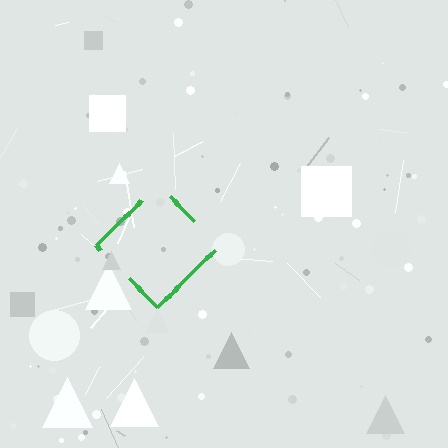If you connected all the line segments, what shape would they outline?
They would outline a diamond.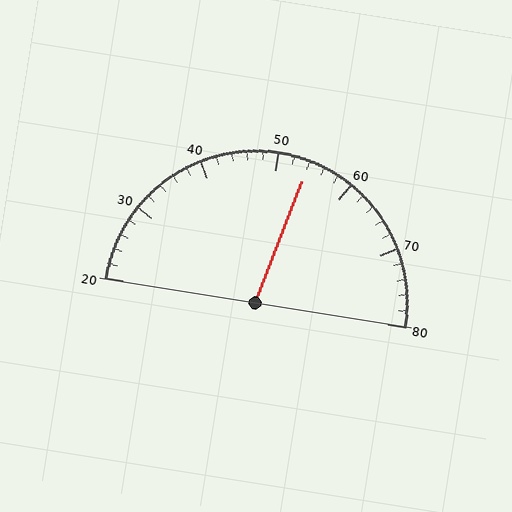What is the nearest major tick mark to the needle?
The nearest major tick mark is 50.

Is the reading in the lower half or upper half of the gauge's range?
The reading is in the upper half of the range (20 to 80).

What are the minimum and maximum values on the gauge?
The gauge ranges from 20 to 80.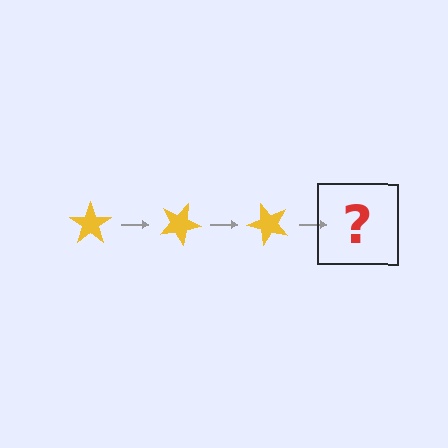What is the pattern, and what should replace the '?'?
The pattern is that the star rotates 25 degrees each step. The '?' should be a yellow star rotated 75 degrees.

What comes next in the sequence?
The next element should be a yellow star rotated 75 degrees.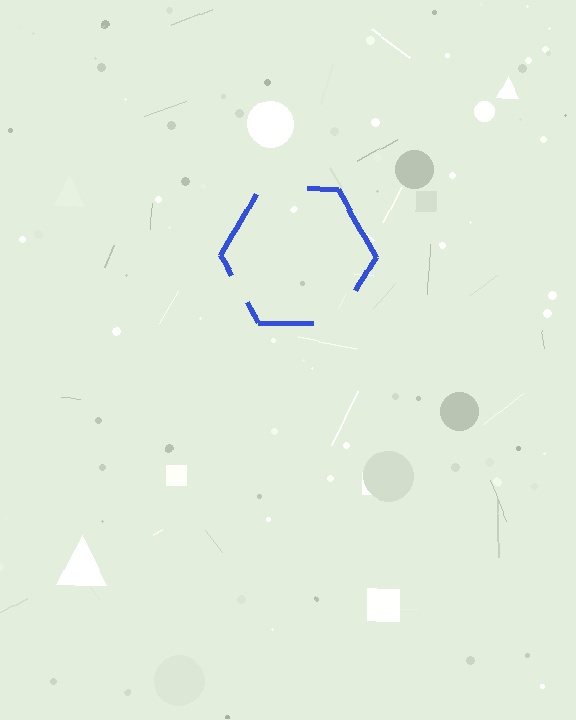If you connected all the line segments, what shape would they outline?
They would outline a hexagon.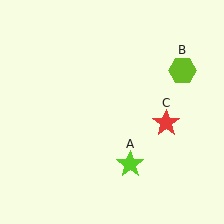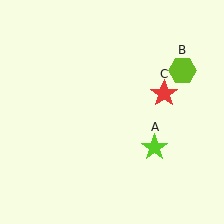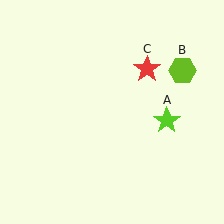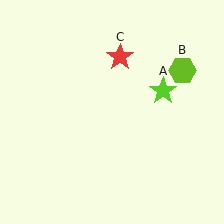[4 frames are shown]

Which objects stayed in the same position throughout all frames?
Lime hexagon (object B) remained stationary.